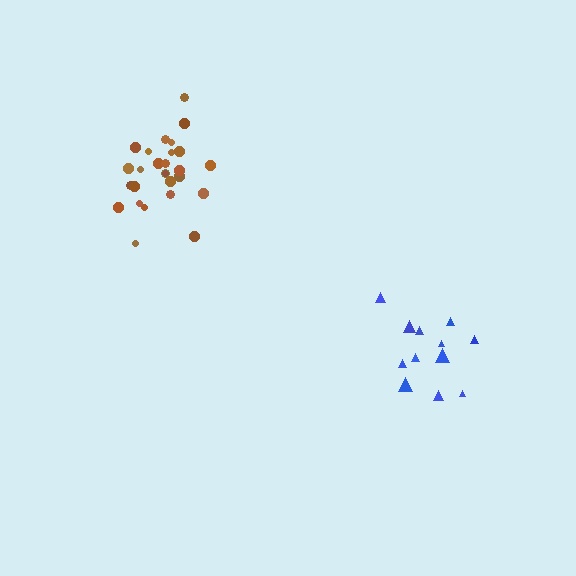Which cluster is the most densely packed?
Brown.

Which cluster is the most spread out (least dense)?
Blue.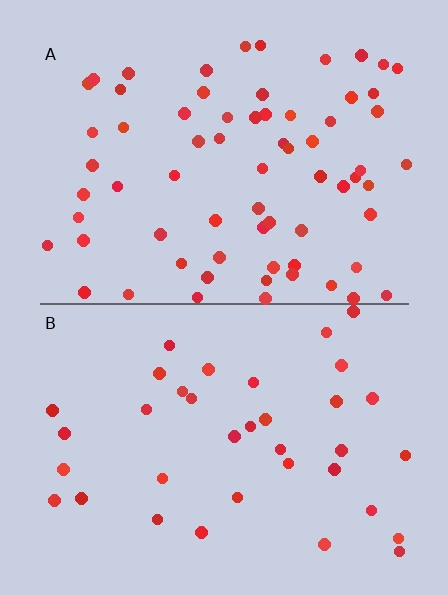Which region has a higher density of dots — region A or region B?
A (the top).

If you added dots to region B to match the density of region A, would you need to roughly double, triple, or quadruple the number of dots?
Approximately double.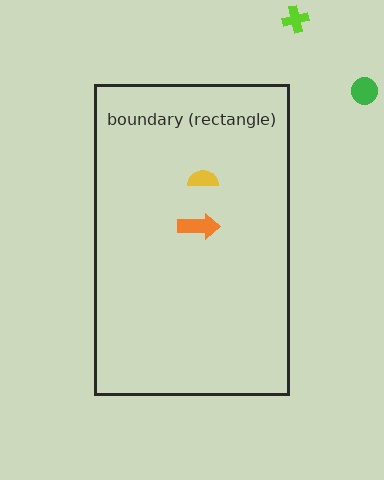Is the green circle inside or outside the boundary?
Outside.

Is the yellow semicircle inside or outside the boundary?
Inside.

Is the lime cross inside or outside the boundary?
Outside.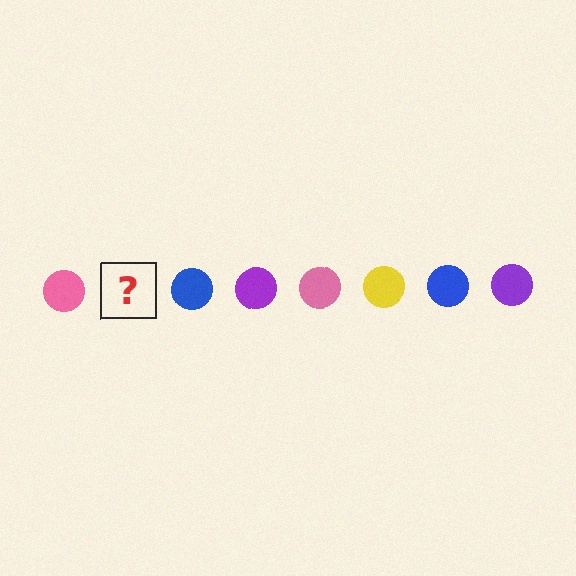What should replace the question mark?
The question mark should be replaced with a yellow circle.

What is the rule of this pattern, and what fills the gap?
The rule is that the pattern cycles through pink, yellow, blue, purple circles. The gap should be filled with a yellow circle.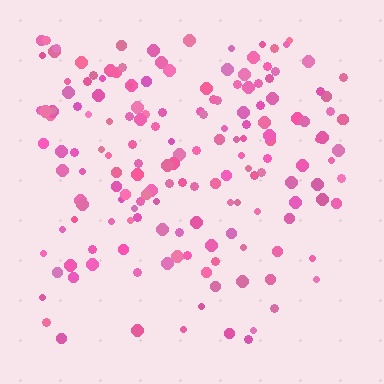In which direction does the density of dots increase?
From bottom to top, with the top side densest.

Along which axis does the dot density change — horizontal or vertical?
Vertical.